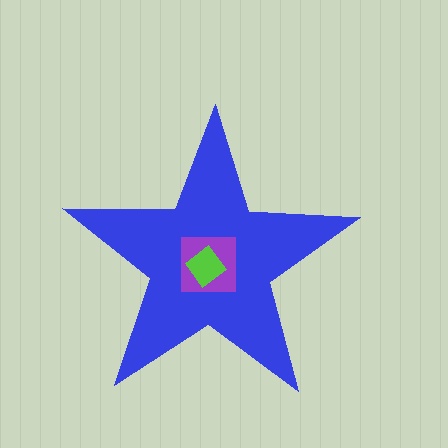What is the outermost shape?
The blue star.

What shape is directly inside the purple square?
The lime diamond.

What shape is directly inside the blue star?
The purple square.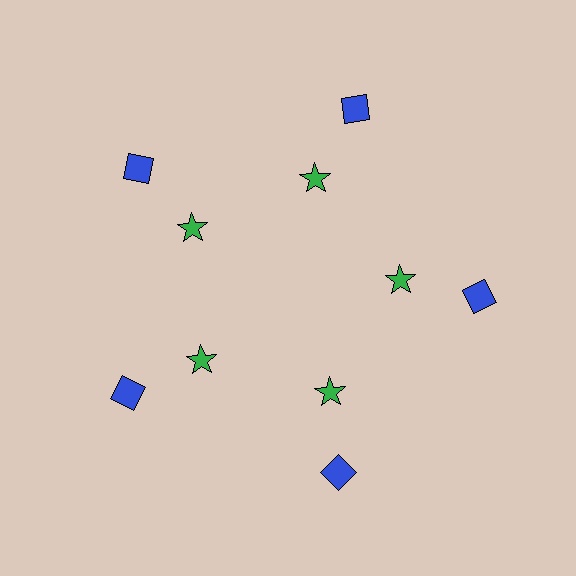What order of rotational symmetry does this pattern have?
This pattern has 5-fold rotational symmetry.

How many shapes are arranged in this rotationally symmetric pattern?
There are 10 shapes, arranged in 5 groups of 2.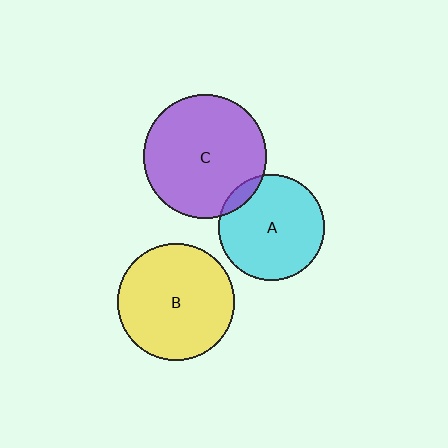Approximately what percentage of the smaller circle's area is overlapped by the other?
Approximately 10%.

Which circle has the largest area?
Circle C (purple).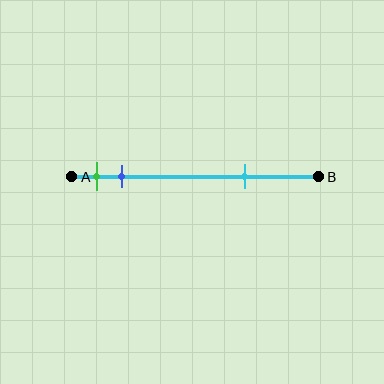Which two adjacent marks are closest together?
The green and blue marks are the closest adjacent pair.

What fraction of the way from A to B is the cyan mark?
The cyan mark is approximately 70% (0.7) of the way from A to B.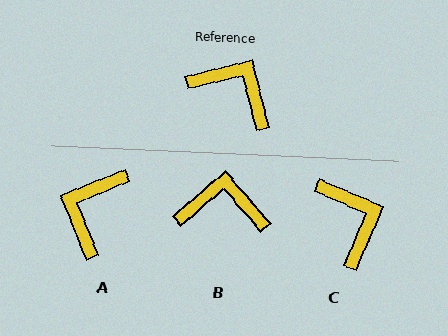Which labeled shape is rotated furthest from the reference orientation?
A, about 98 degrees away.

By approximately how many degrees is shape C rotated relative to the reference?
Approximately 37 degrees clockwise.